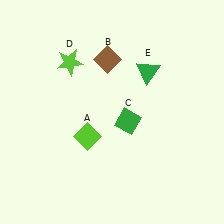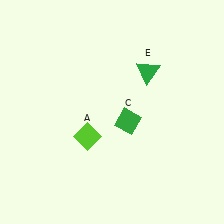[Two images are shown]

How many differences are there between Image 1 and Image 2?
There are 2 differences between the two images.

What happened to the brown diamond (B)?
The brown diamond (B) was removed in Image 2. It was in the top-left area of Image 1.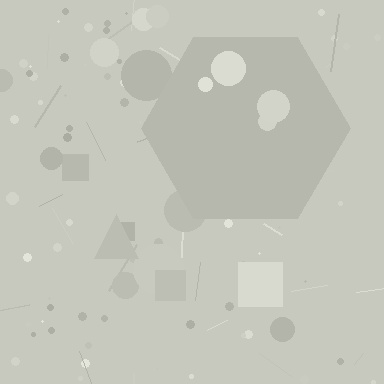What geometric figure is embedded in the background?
A hexagon is embedded in the background.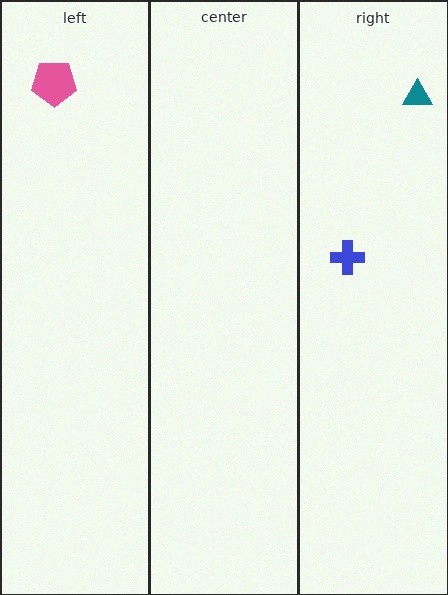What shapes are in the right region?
The blue cross, the teal triangle.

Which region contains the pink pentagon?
The left region.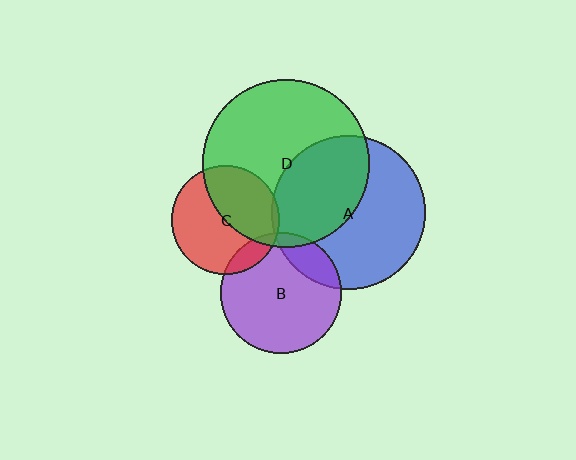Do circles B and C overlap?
Yes.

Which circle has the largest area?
Circle D (green).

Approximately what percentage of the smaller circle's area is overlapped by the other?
Approximately 10%.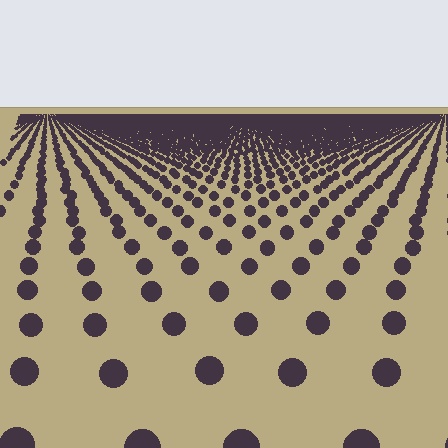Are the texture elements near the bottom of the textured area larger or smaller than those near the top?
Larger. Near the bottom, elements are closer to the viewer and appear at a bigger on-screen size.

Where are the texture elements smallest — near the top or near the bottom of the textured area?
Near the top.